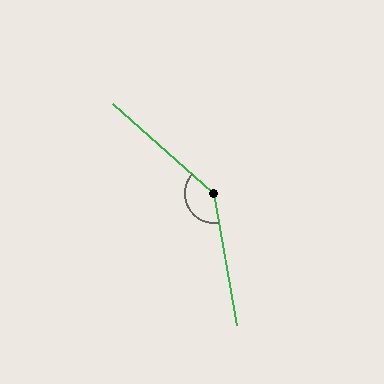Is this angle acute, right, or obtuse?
It is obtuse.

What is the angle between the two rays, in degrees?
Approximately 141 degrees.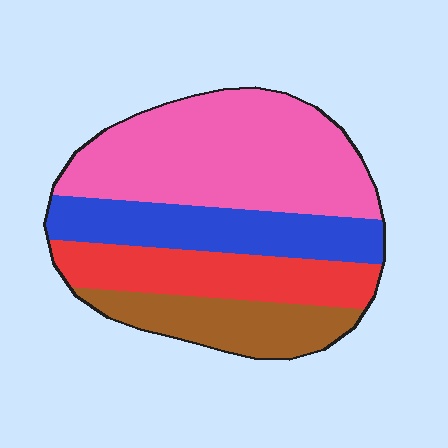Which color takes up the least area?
Brown, at roughly 15%.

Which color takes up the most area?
Pink, at roughly 40%.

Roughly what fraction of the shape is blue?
Blue takes up about one fifth (1/5) of the shape.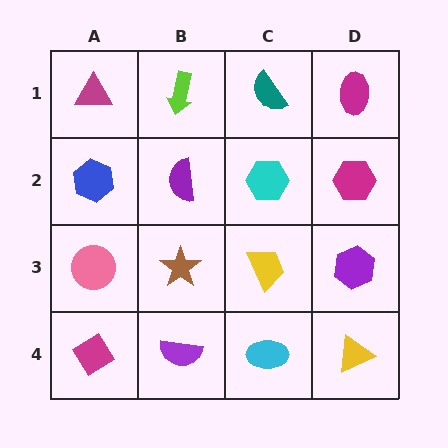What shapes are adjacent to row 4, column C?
A yellow trapezoid (row 3, column C), a purple semicircle (row 4, column B), a yellow triangle (row 4, column D).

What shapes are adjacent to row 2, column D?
A magenta ellipse (row 1, column D), a purple hexagon (row 3, column D), a cyan hexagon (row 2, column C).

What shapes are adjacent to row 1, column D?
A magenta hexagon (row 2, column D), a teal semicircle (row 1, column C).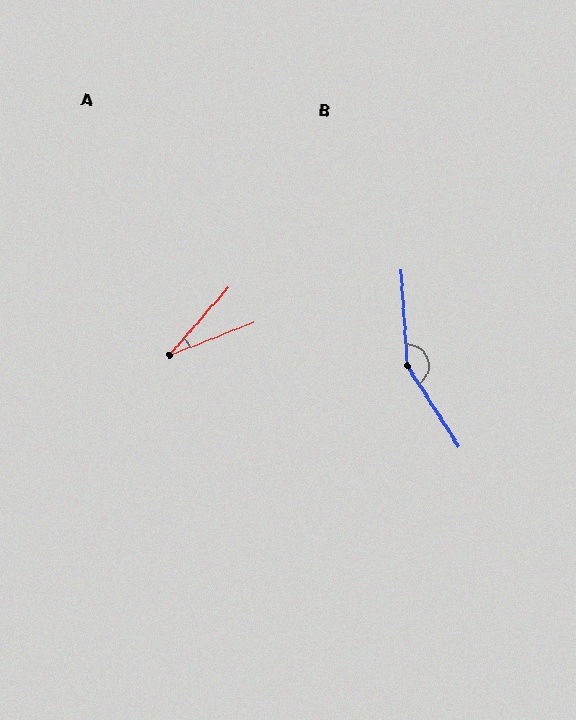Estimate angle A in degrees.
Approximately 27 degrees.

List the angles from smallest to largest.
A (27°), B (151°).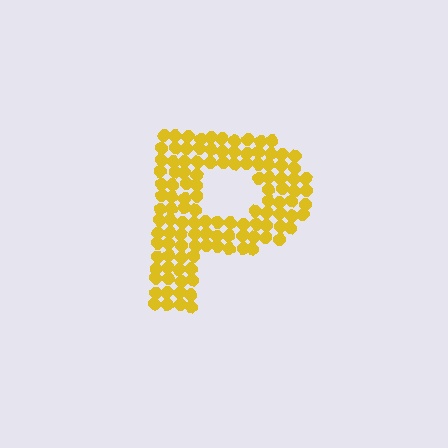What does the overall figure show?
The overall figure shows the letter P.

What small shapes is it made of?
It is made of small circles.